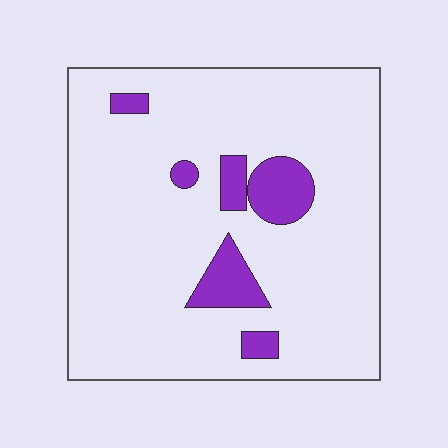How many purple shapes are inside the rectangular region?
6.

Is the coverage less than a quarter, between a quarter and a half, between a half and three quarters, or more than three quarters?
Less than a quarter.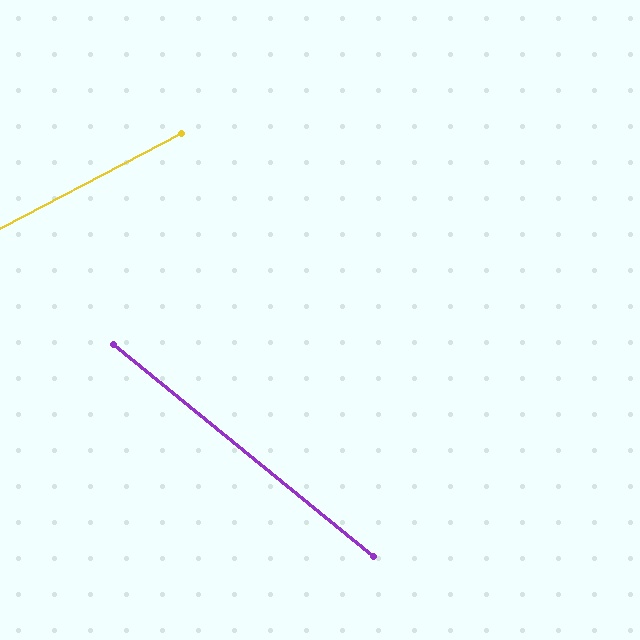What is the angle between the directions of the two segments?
Approximately 67 degrees.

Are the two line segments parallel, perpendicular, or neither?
Neither parallel nor perpendicular — they differ by about 67°.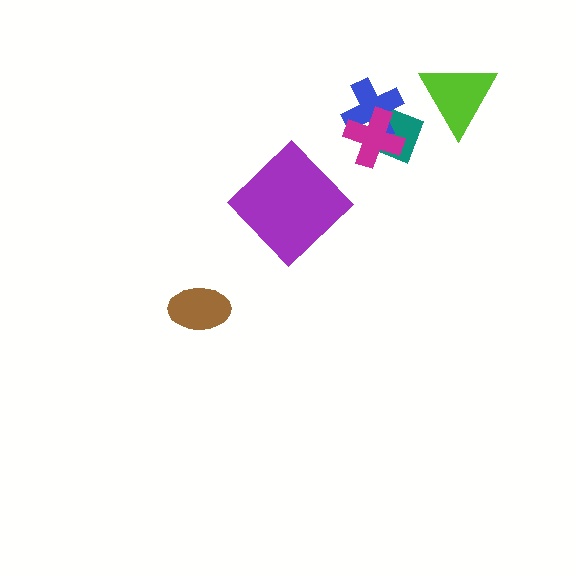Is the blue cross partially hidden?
Yes, it is partially covered by another shape.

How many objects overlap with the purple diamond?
0 objects overlap with the purple diamond.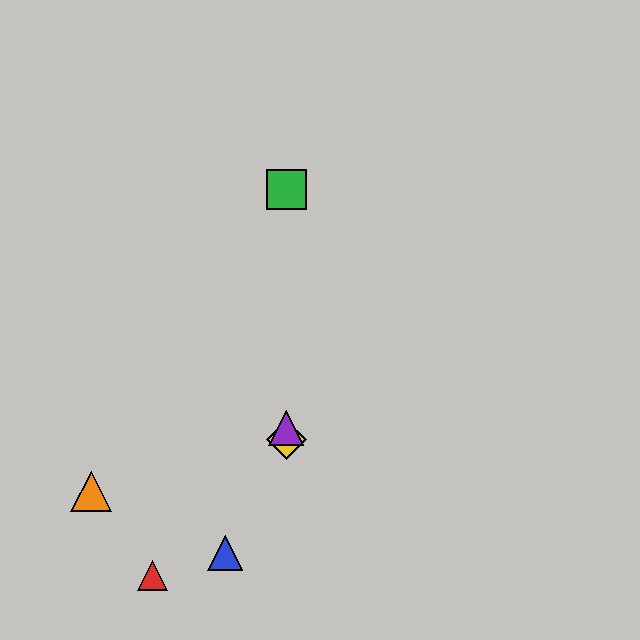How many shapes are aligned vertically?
3 shapes (the green square, the yellow diamond, the purple triangle) are aligned vertically.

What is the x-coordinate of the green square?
The green square is at x≈286.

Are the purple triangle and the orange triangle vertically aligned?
No, the purple triangle is at x≈286 and the orange triangle is at x≈91.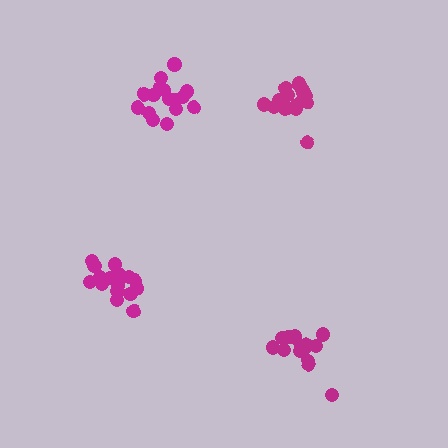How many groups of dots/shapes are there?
There are 4 groups.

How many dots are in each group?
Group 1: 15 dots, Group 2: 18 dots, Group 3: 18 dots, Group 4: 16 dots (67 total).